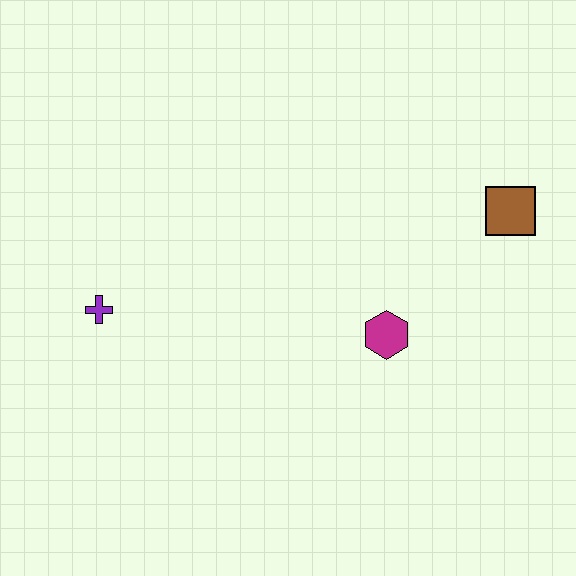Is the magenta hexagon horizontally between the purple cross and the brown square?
Yes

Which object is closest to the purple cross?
The magenta hexagon is closest to the purple cross.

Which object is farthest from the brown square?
The purple cross is farthest from the brown square.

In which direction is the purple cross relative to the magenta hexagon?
The purple cross is to the left of the magenta hexagon.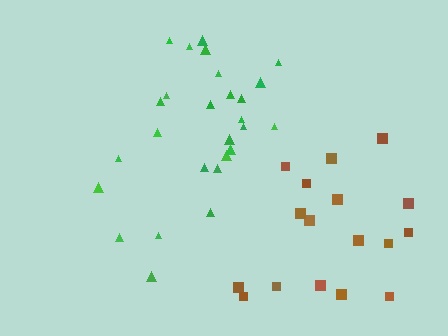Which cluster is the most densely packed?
Green.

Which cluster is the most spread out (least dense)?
Brown.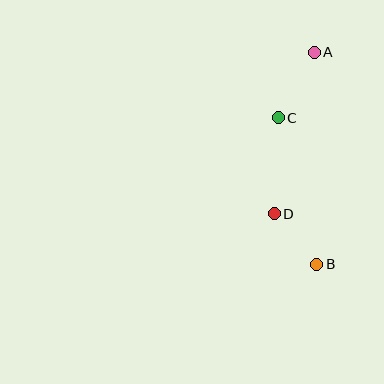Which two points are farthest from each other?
Points A and B are farthest from each other.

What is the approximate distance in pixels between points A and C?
The distance between A and C is approximately 75 pixels.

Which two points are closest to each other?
Points B and D are closest to each other.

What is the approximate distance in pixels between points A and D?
The distance between A and D is approximately 166 pixels.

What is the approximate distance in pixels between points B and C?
The distance between B and C is approximately 151 pixels.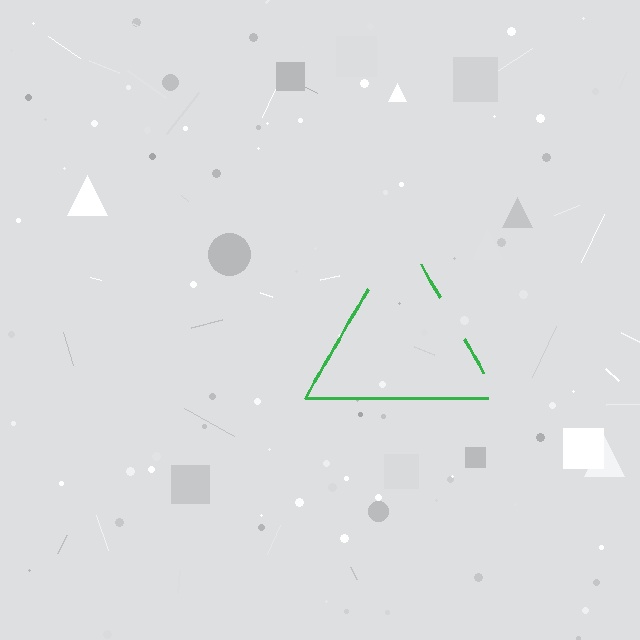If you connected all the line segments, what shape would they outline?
They would outline a triangle.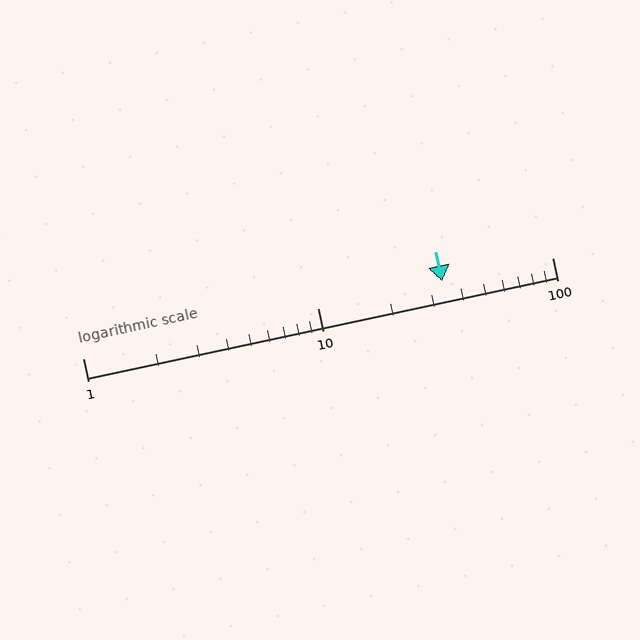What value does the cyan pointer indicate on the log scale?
The pointer indicates approximately 34.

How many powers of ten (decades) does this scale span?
The scale spans 2 decades, from 1 to 100.